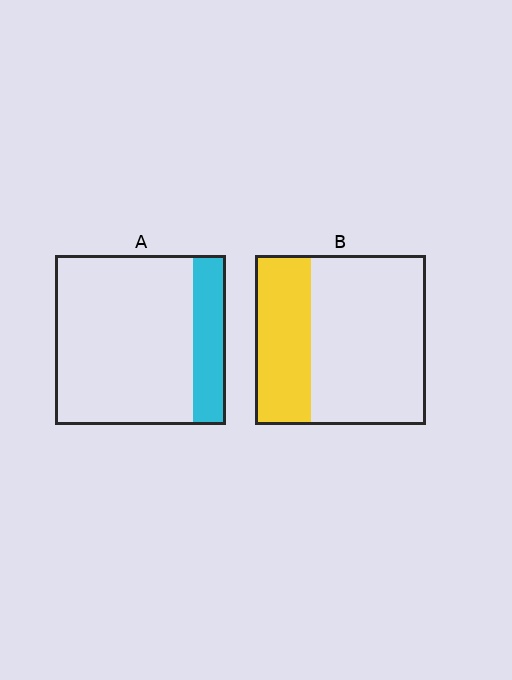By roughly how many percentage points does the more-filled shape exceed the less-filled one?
By roughly 15 percentage points (B over A).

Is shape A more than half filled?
No.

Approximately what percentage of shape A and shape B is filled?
A is approximately 20% and B is approximately 35%.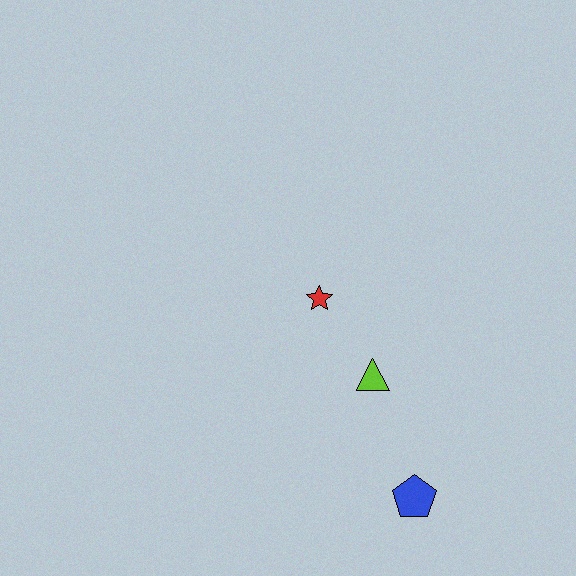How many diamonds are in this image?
There are no diamonds.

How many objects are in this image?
There are 3 objects.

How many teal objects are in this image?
There are no teal objects.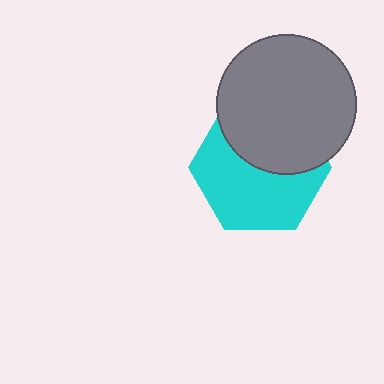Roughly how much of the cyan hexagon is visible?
About half of it is visible (roughly 58%).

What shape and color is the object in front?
The object in front is a gray circle.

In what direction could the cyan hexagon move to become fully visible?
The cyan hexagon could move down. That would shift it out from behind the gray circle entirely.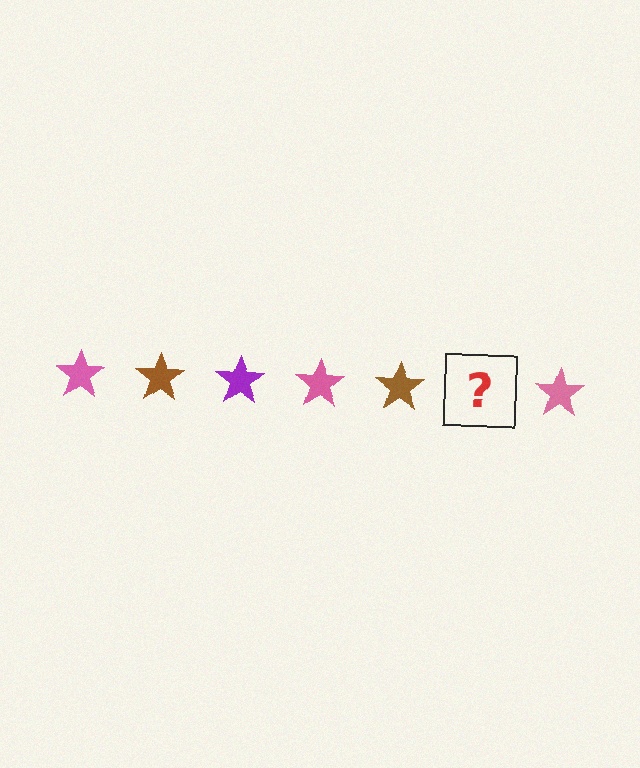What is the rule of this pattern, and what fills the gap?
The rule is that the pattern cycles through pink, brown, purple stars. The gap should be filled with a purple star.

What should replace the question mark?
The question mark should be replaced with a purple star.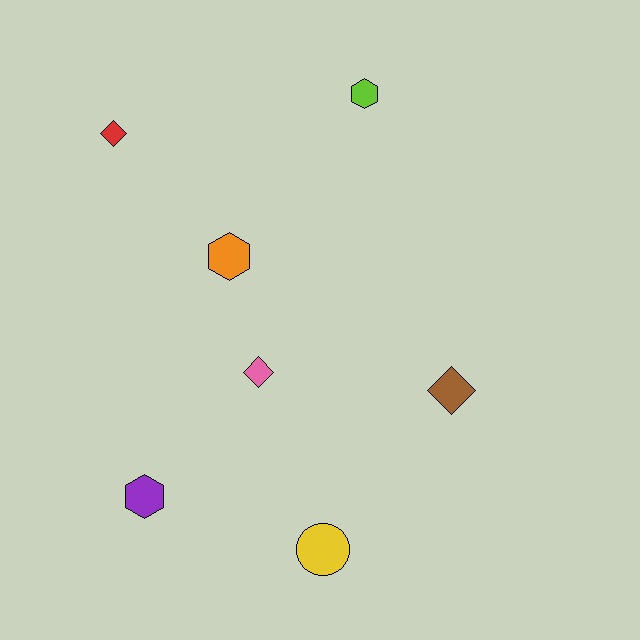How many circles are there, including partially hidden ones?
There is 1 circle.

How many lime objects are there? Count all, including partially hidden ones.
There is 1 lime object.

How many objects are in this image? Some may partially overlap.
There are 7 objects.